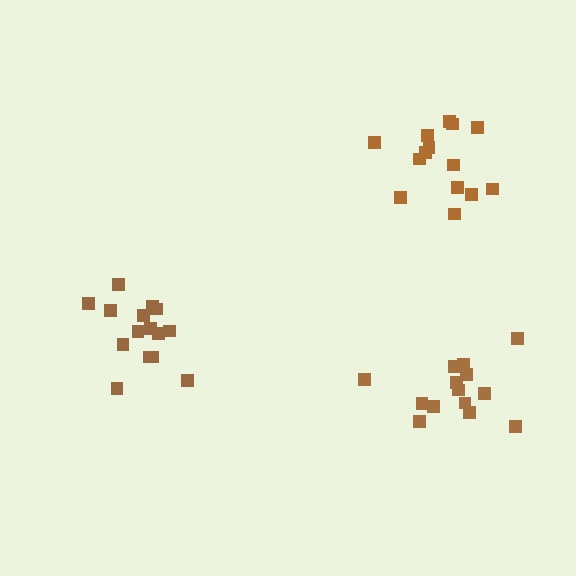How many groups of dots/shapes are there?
There are 3 groups.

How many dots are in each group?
Group 1: 14 dots, Group 2: 15 dots, Group 3: 14 dots (43 total).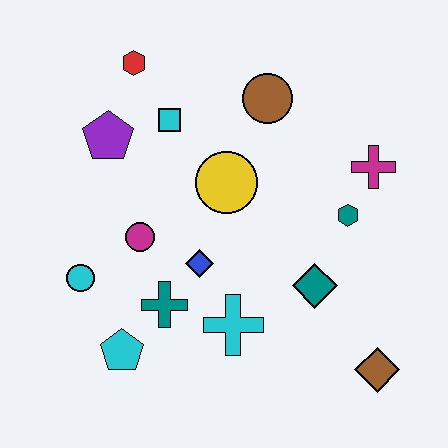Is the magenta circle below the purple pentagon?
Yes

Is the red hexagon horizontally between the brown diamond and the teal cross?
No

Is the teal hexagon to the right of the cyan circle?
Yes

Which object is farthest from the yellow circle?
The brown diamond is farthest from the yellow circle.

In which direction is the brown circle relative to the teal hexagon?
The brown circle is above the teal hexagon.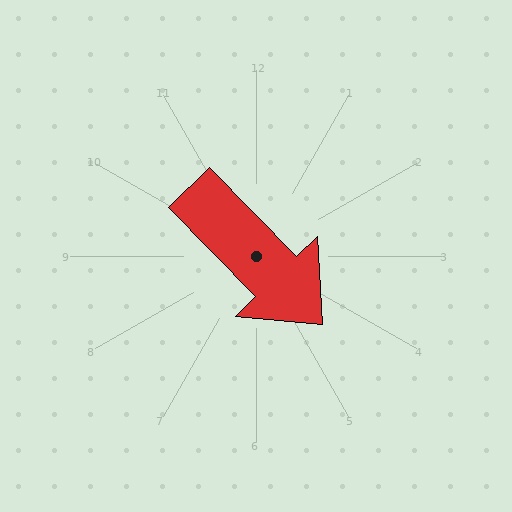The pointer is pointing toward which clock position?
Roughly 5 o'clock.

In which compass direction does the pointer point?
Southeast.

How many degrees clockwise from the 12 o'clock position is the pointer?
Approximately 136 degrees.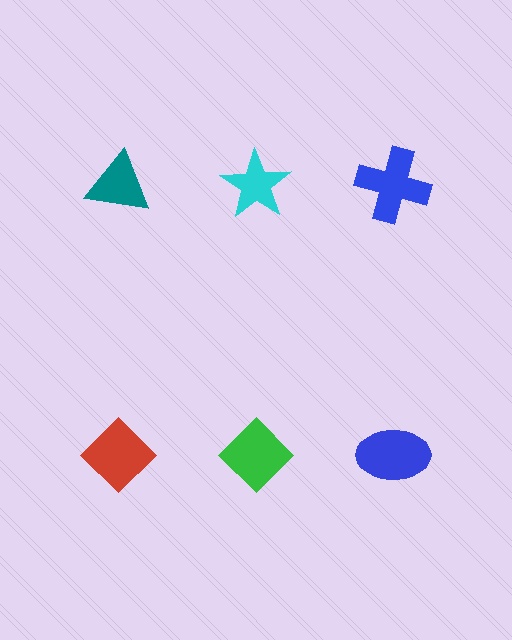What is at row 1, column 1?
A teal triangle.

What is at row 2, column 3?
A blue ellipse.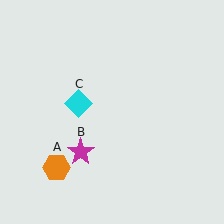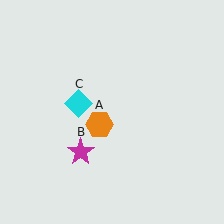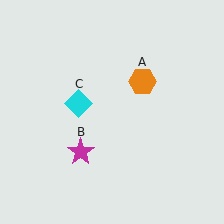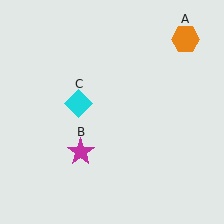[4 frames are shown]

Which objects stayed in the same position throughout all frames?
Magenta star (object B) and cyan diamond (object C) remained stationary.